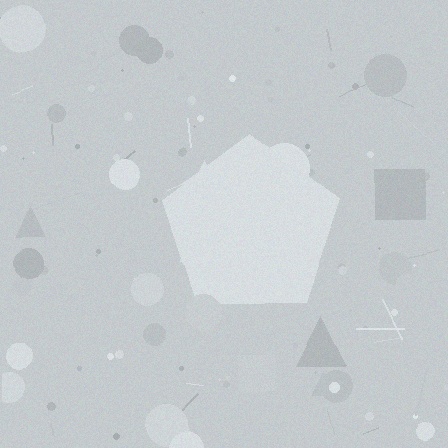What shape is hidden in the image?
A pentagon is hidden in the image.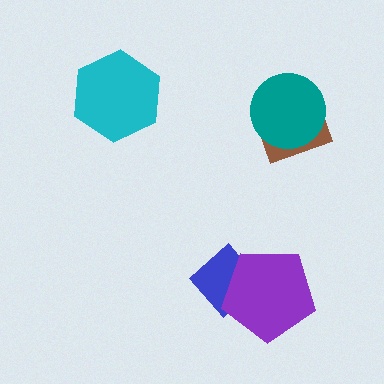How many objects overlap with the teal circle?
1 object overlaps with the teal circle.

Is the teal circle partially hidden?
No, no other shape covers it.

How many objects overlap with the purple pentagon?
1 object overlaps with the purple pentagon.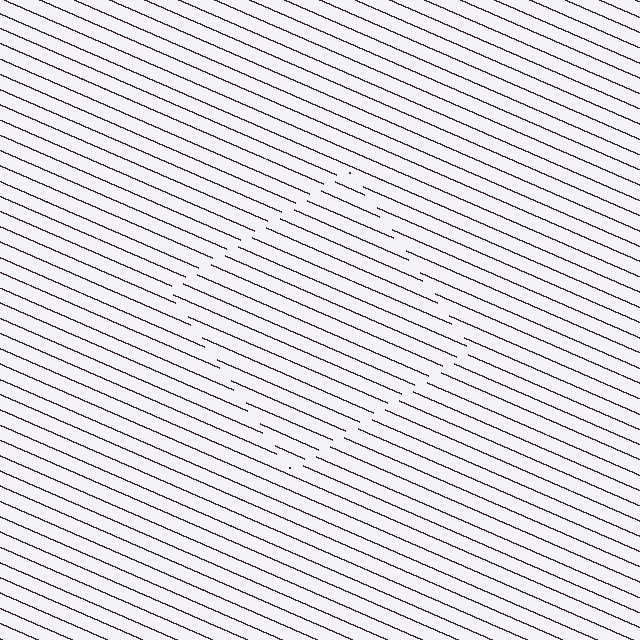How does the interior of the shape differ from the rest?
The interior of the shape contains the same grating, shifted by half a period — the contour is defined by the phase discontinuity where line-ends from the inner and outer gratings abut.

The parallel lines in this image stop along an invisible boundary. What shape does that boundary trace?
An illusory square. The interior of the shape contains the same grating, shifted by half a period — the contour is defined by the phase discontinuity where line-ends from the inner and outer gratings abut.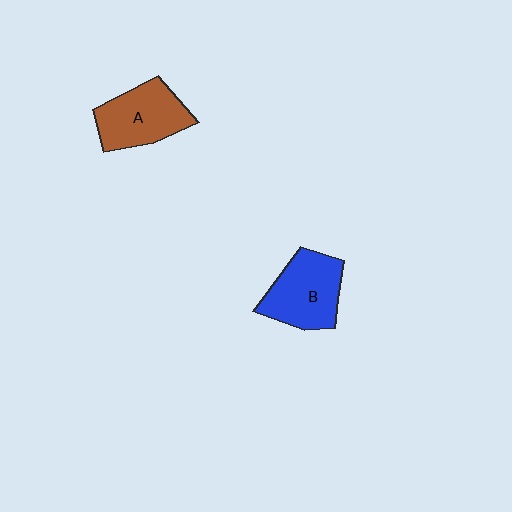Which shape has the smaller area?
Shape A (brown).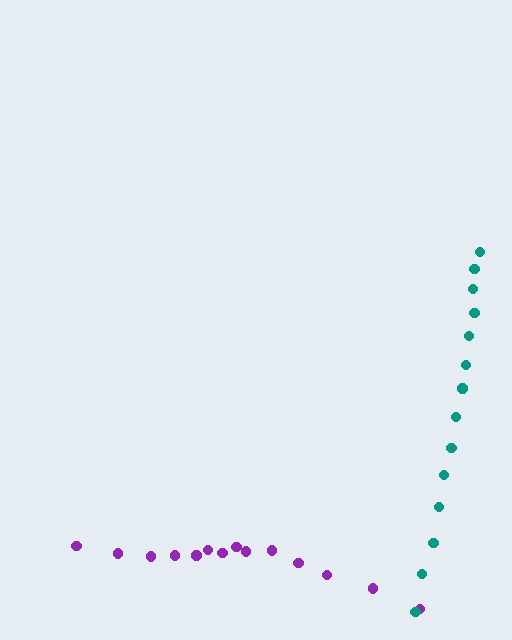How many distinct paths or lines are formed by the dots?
There are 2 distinct paths.